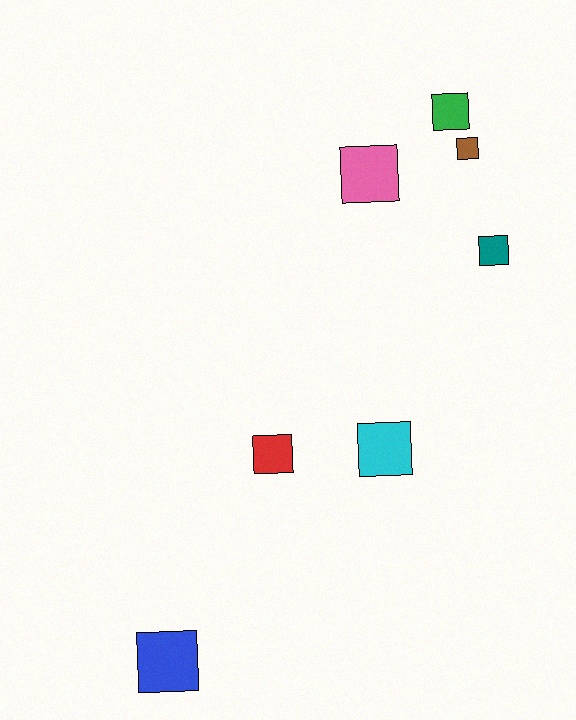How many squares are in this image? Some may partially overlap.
There are 7 squares.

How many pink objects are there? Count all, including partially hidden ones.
There is 1 pink object.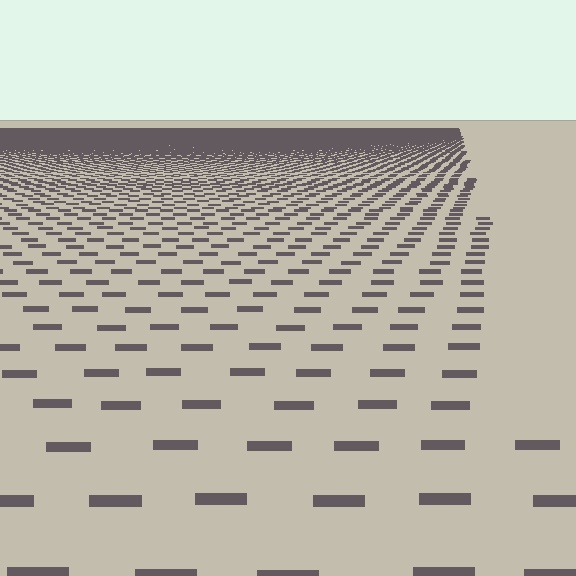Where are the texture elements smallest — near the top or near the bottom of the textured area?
Near the top.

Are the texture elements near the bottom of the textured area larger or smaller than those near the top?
Larger. Near the bottom, elements are closer to the viewer and appear at a bigger on-screen size.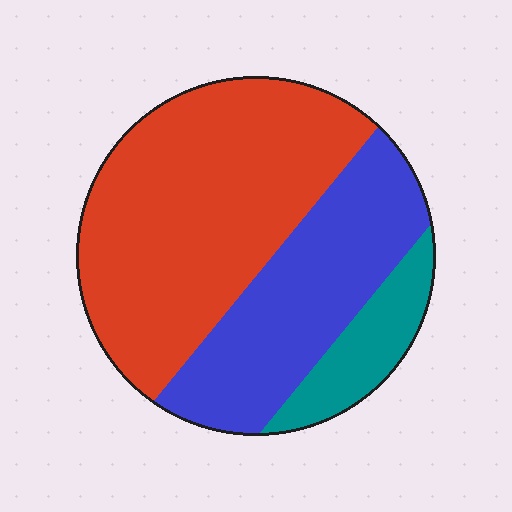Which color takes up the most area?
Red, at roughly 55%.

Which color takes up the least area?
Teal, at roughly 10%.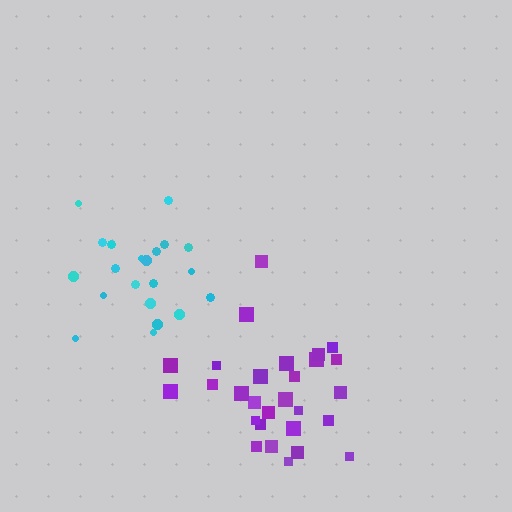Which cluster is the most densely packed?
Cyan.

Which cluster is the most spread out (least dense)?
Purple.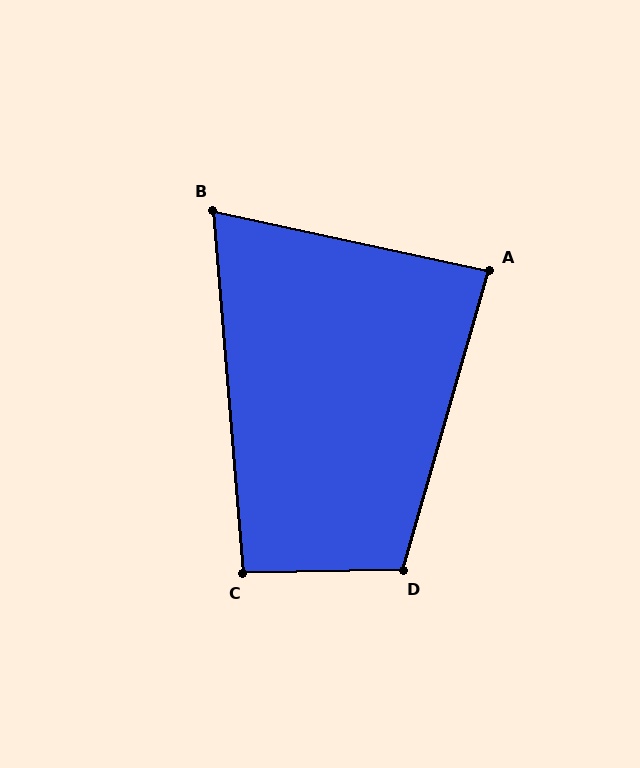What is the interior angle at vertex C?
Approximately 94 degrees (approximately right).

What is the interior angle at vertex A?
Approximately 86 degrees (approximately right).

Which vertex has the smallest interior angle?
B, at approximately 73 degrees.